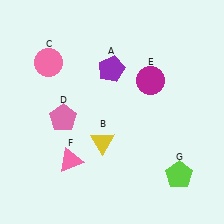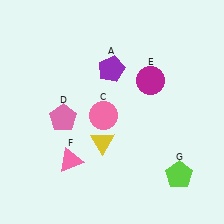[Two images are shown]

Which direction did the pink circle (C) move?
The pink circle (C) moved right.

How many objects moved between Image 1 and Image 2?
1 object moved between the two images.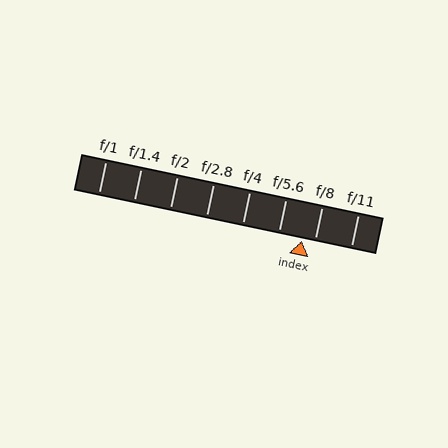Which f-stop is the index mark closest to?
The index mark is closest to f/8.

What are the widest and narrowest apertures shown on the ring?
The widest aperture shown is f/1 and the narrowest is f/11.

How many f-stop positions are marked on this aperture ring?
There are 8 f-stop positions marked.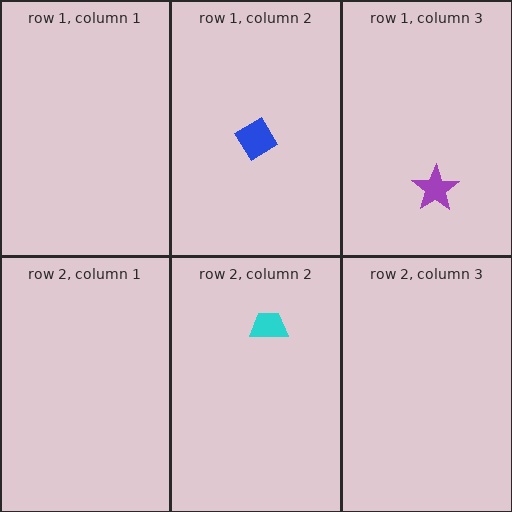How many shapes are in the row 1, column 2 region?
1.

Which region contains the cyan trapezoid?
The row 2, column 2 region.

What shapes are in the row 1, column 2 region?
The blue diamond.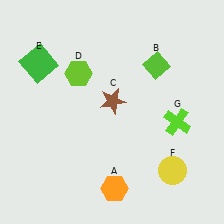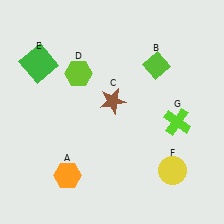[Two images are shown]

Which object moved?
The orange hexagon (A) moved left.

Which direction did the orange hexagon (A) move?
The orange hexagon (A) moved left.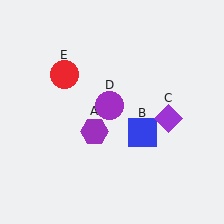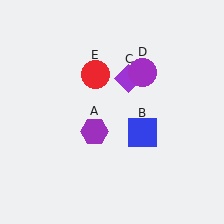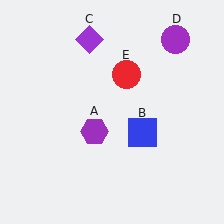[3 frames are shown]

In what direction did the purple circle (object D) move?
The purple circle (object D) moved up and to the right.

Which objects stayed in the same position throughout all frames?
Purple hexagon (object A) and blue square (object B) remained stationary.